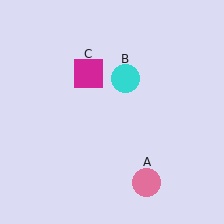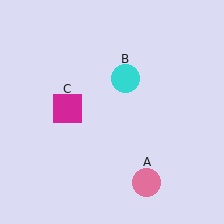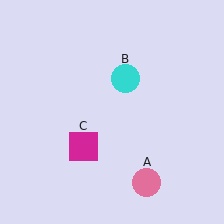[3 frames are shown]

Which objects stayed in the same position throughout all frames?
Pink circle (object A) and cyan circle (object B) remained stationary.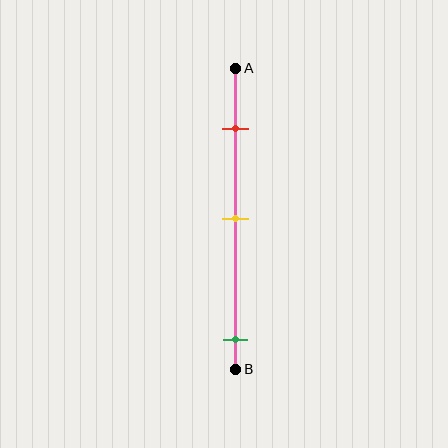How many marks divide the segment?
There are 3 marks dividing the segment.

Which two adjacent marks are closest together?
The red and yellow marks are the closest adjacent pair.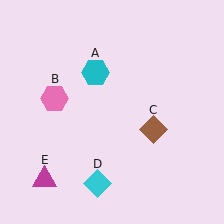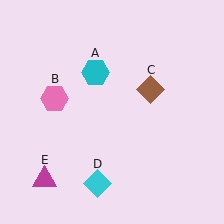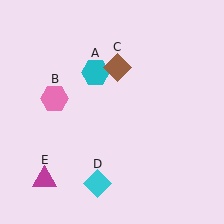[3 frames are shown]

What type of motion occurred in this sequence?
The brown diamond (object C) rotated counterclockwise around the center of the scene.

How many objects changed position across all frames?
1 object changed position: brown diamond (object C).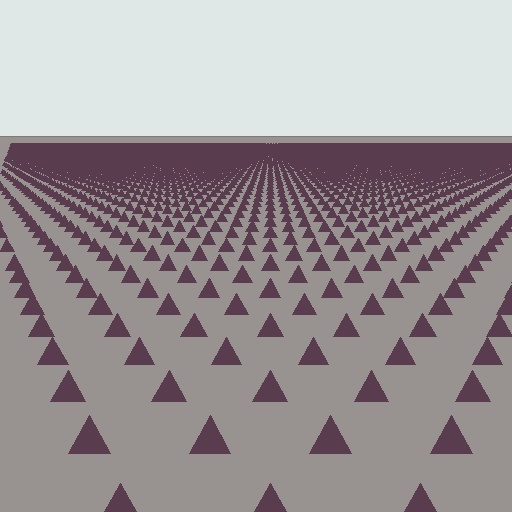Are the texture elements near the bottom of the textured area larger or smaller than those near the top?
Larger. Near the bottom, elements are closer to the viewer and appear at a bigger on-screen size.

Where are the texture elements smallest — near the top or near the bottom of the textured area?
Near the top.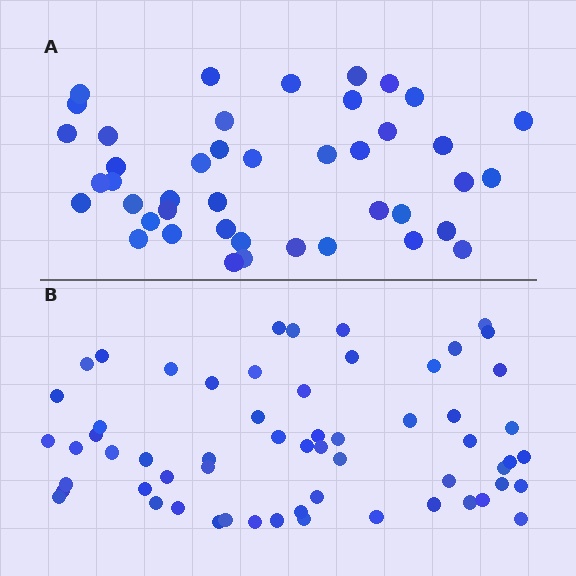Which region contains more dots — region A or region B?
Region B (the bottom region) has more dots.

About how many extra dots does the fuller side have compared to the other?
Region B has approximately 15 more dots than region A.